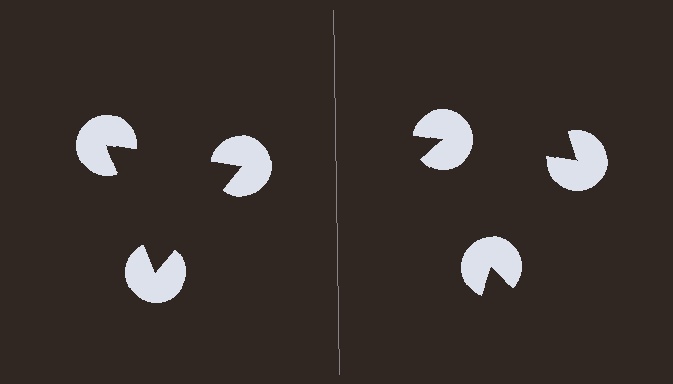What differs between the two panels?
The pac-man discs are positioned identically on both sides; only the wedge orientations differ. On the left they align to a triangle; on the right they are misaligned.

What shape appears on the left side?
An illusory triangle.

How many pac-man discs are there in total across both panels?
6 — 3 on each side.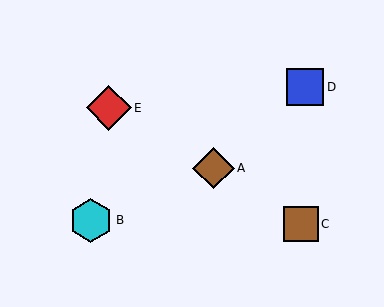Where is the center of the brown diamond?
The center of the brown diamond is at (213, 168).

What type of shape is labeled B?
Shape B is a cyan hexagon.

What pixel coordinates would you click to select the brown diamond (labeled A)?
Click at (213, 168) to select the brown diamond A.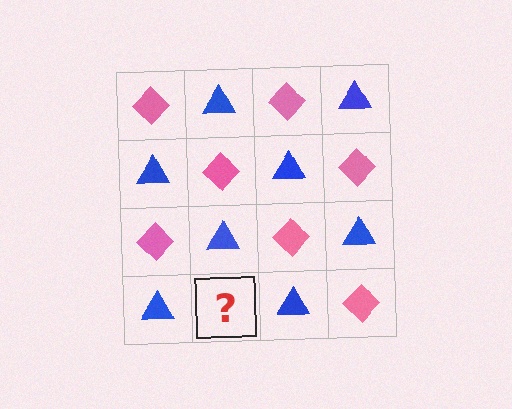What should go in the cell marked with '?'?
The missing cell should contain a pink diamond.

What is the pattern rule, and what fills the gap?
The rule is that it alternates pink diamond and blue triangle in a checkerboard pattern. The gap should be filled with a pink diamond.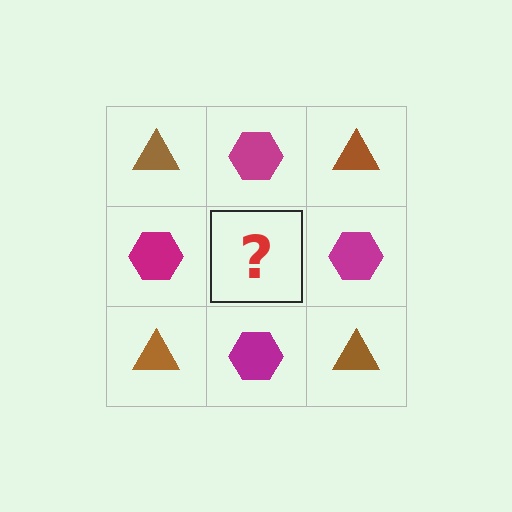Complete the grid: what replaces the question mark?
The question mark should be replaced with a brown triangle.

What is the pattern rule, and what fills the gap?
The rule is that it alternates brown triangle and magenta hexagon in a checkerboard pattern. The gap should be filled with a brown triangle.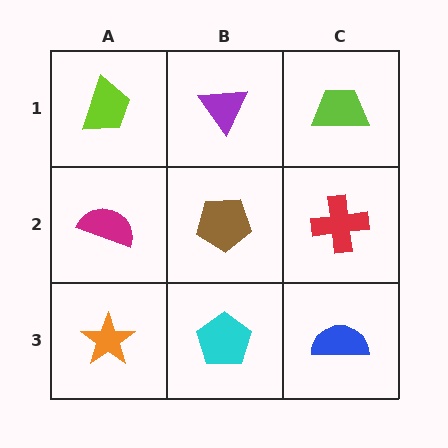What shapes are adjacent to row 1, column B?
A brown pentagon (row 2, column B), a lime trapezoid (row 1, column A), a lime trapezoid (row 1, column C).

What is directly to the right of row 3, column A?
A cyan pentagon.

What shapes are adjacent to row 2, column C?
A lime trapezoid (row 1, column C), a blue semicircle (row 3, column C), a brown pentagon (row 2, column B).